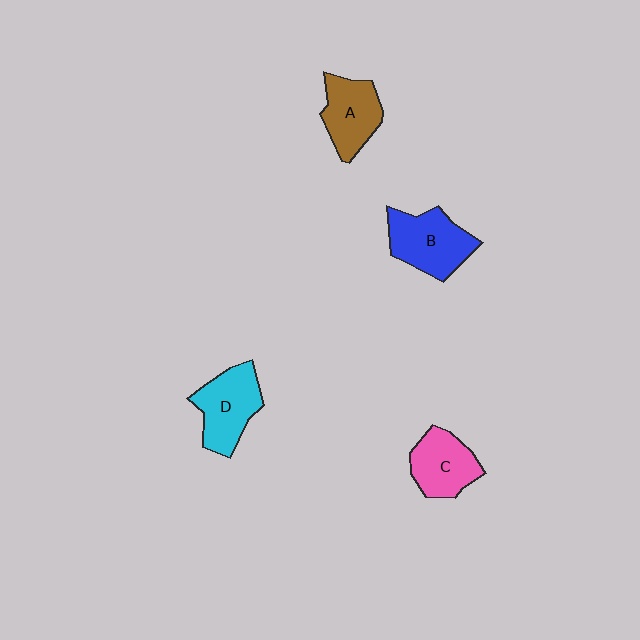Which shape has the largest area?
Shape B (blue).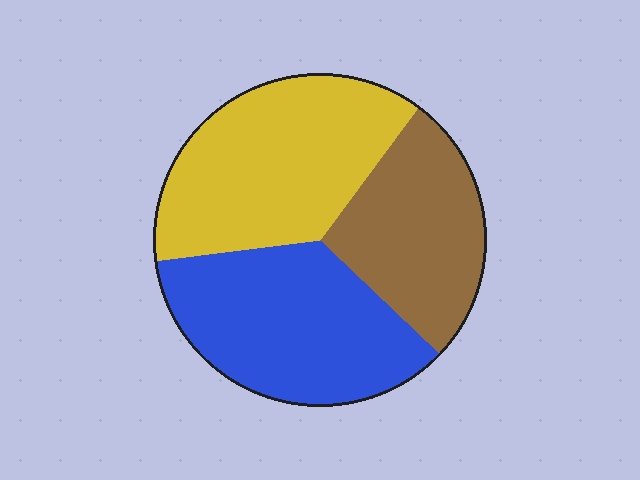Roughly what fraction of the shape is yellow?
Yellow takes up about three eighths (3/8) of the shape.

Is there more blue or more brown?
Blue.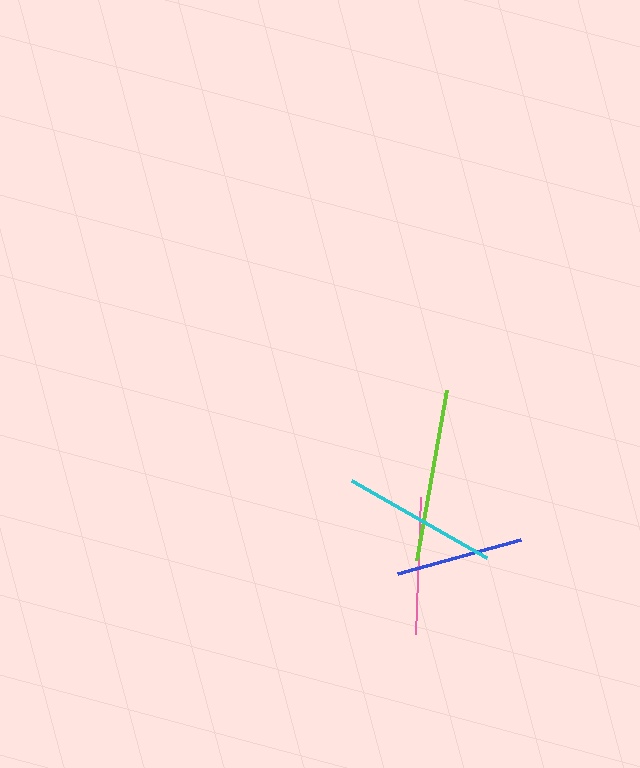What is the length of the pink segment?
The pink segment is approximately 137 pixels long.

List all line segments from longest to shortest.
From longest to shortest: lime, cyan, pink, blue.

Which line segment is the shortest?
The blue line is the shortest at approximately 127 pixels.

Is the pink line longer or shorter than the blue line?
The pink line is longer than the blue line.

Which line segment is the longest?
The lime line is the longest at approximately 173 pixels.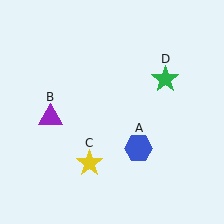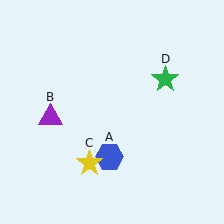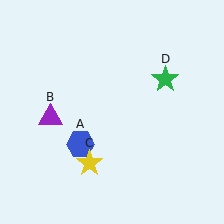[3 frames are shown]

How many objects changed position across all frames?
1 object changed position: blue hexagon (object A).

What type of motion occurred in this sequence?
The blue hexagon (object A) rotated clockwise around the center of the scene.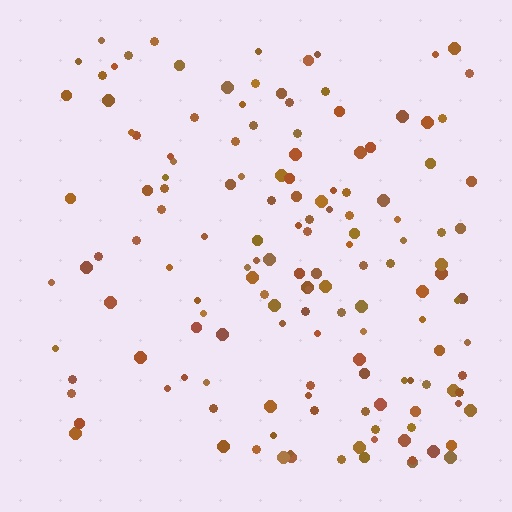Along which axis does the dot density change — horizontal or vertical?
Horizontal.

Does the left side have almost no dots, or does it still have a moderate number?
Still a moderate number, just noticeably fewer than the right.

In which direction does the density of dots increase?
From left to right, with the right side densest.